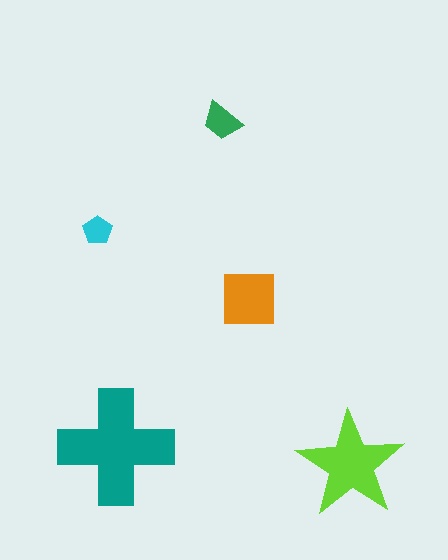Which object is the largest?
The teal cross.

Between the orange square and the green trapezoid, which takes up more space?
The orange square.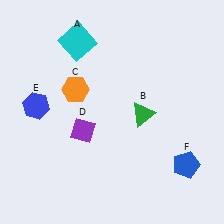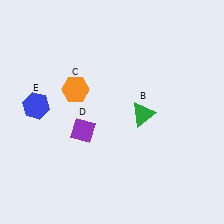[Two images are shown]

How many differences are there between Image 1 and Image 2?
There are 2 differences between the two images.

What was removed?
The blue pentagon (F), the cyan square (A) were removed in Image 2.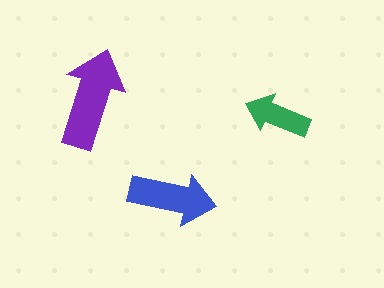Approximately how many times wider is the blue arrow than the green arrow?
About 1.5 times wider.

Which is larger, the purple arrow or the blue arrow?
The purple one.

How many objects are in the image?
There are 3 objects in the image.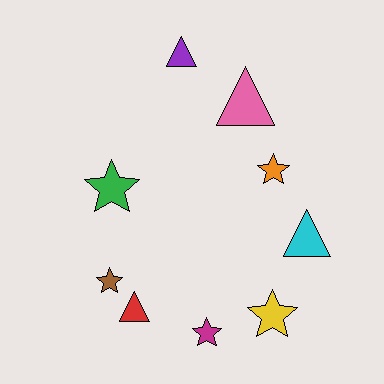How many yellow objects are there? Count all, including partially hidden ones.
There is 1 yellow object.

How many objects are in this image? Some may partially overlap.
There are 9 objects.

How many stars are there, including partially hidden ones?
There are 5 stars.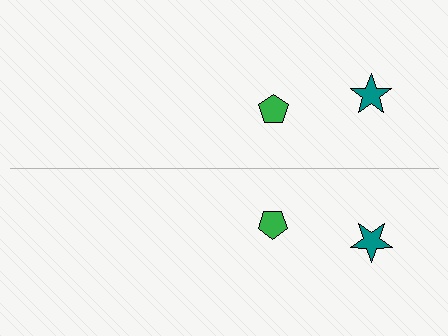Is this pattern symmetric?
Yes, this pattern has bilateral (reflection) symmetry.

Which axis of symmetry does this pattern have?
The pattern has a horizontal axis of symmetry running through the center of the image.